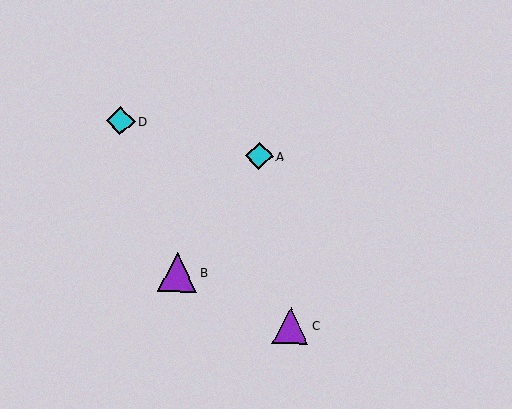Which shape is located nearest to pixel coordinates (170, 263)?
The purple triangle (labeled B) at (178, 272) is nearest to that location.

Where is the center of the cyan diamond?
The center of the cyan diamond is at (121, 121).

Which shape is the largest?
The purple triangle (labeled B) is the largest.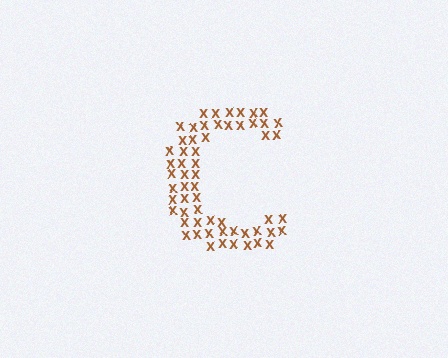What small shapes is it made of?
It is made of small letter X's.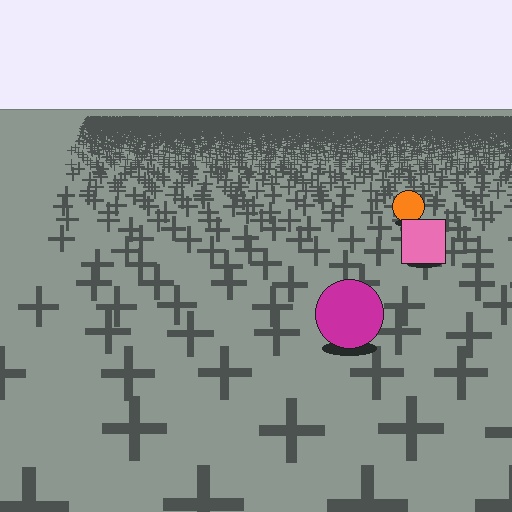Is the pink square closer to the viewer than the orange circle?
Yes. The pink square is closer — you can tell from the texture gradient: the ground texture is coarser near it.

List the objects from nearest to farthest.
From nearest to farthest: the magenta circle, the pink square, the orange circle.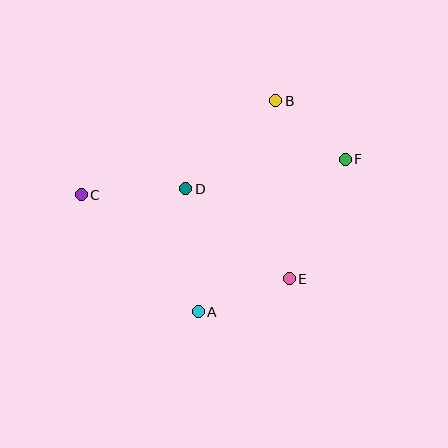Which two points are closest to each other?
Points B and F are closest to each other.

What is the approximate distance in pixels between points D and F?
The distance between D and F is approximately 162 pixels.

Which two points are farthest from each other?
Points C and F are farthest from each other.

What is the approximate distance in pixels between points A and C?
The distance between A and C is approximately 165 pixels.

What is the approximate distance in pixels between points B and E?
The distance between B and E is approximately 179 pixels.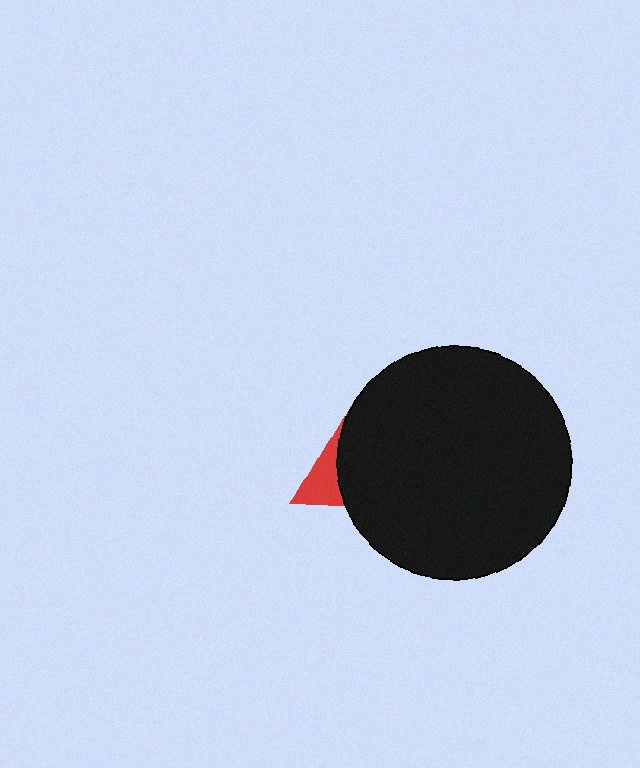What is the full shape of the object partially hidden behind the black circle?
The partially hidden object is a red triangle.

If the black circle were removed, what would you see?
You would see the complete red triangle.